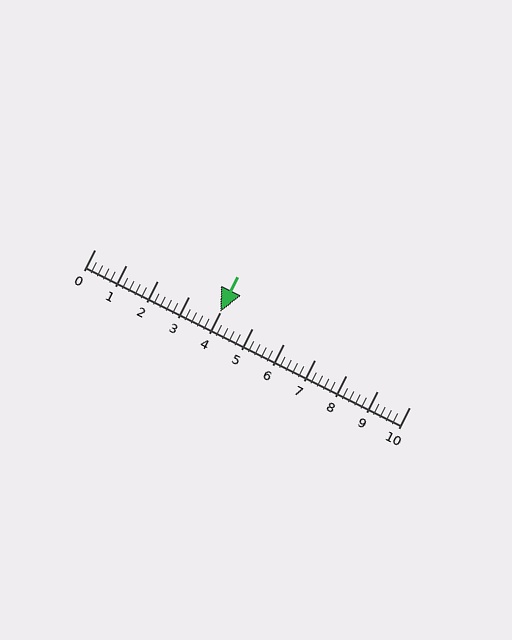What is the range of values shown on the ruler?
The ruler shows values from 0 to 10.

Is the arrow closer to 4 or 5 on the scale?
The arrow is closer to 4.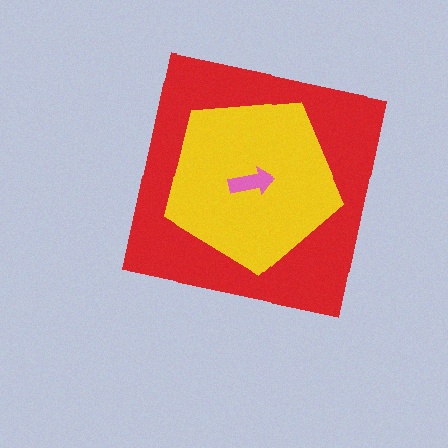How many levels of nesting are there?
3.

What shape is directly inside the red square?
The yellow pentagon.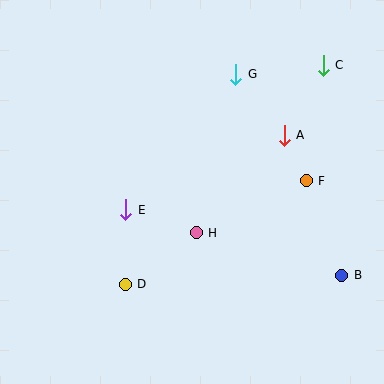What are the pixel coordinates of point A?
Point A is at (284, 135).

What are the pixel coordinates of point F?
Point F is at (306, 181).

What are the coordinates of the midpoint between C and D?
The midpoint between C and D is at (224, 175).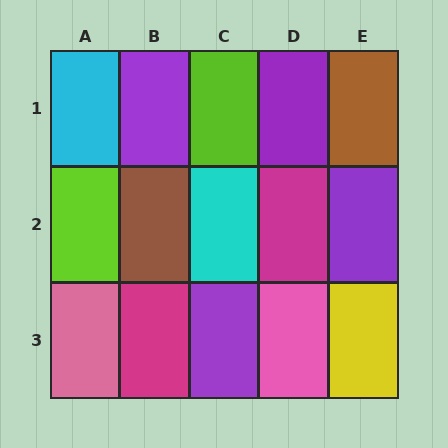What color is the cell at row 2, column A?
Lime.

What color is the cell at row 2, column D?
Magenta.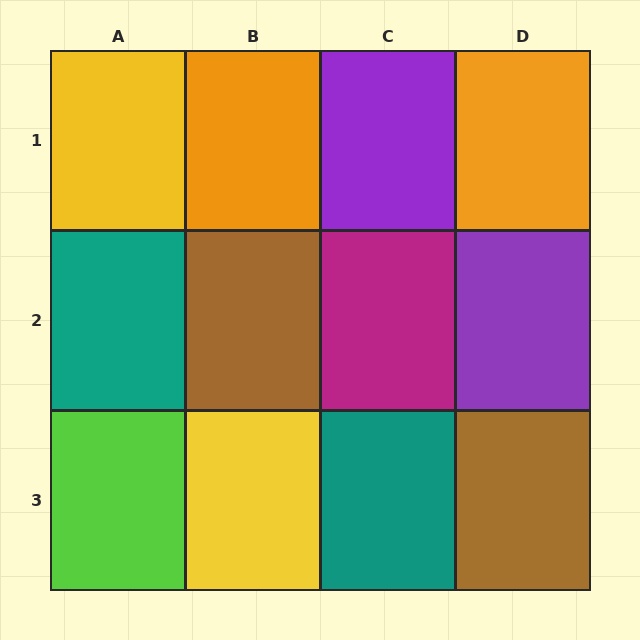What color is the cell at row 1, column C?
Purple.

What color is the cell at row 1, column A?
Yellow.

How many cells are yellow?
2 cells are yellow.